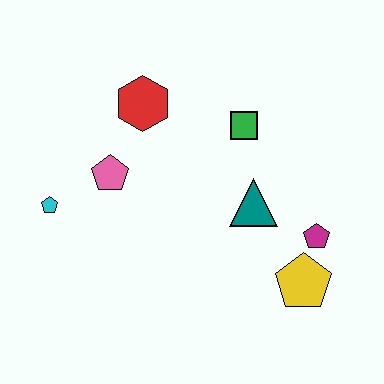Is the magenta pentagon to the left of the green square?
No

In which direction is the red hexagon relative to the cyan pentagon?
The red hexagon is above the cyan pentagon.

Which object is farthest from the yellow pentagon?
The cyan pentagon is farthest from the yellow pentagon.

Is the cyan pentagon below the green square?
Yes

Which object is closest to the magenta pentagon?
The yellow pentagon is closest to the magenta pentagon.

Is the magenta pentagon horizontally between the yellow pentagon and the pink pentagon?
No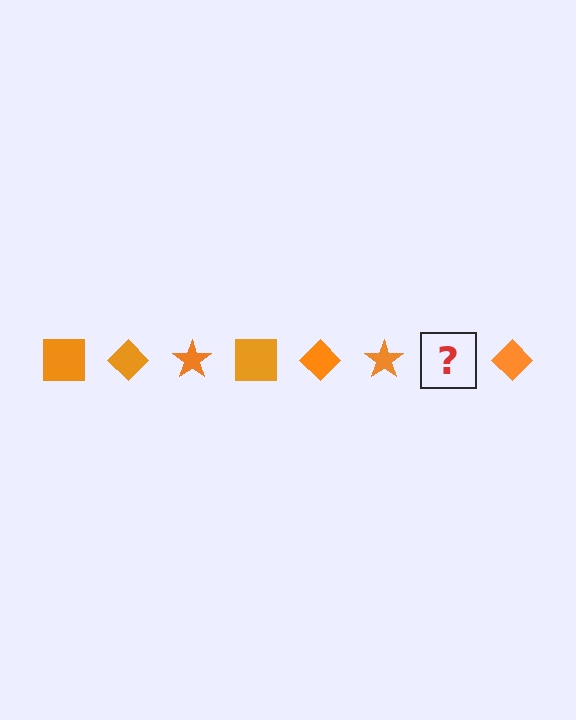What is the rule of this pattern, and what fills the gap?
The rule is that the pattern cycles through square, diamond, star shapes in orange. The gap should be filled with an orange square.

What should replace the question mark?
The question mark should be replaced with an orange square.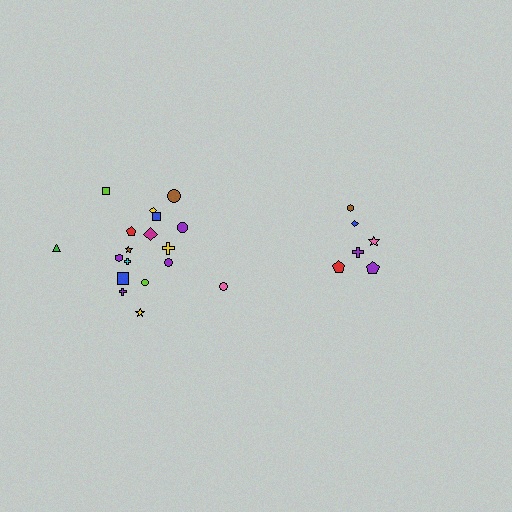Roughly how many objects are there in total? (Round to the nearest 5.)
Roughly 25 objects in total.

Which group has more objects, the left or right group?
The left group.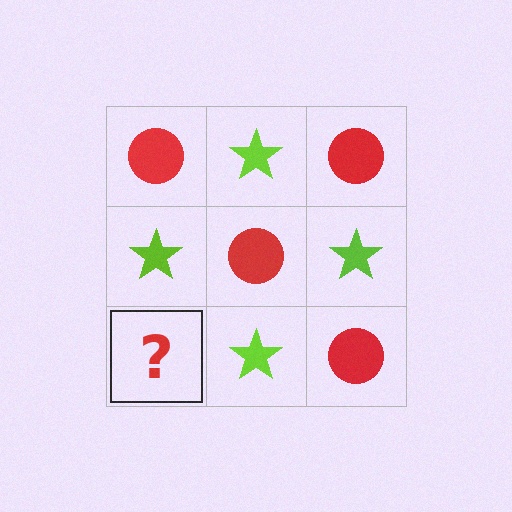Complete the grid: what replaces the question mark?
The question mark should be replaced with a red circle.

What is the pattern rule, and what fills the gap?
The rule is that it alternates red circle and lime star in a checkerboard pattern. The gap should be filled with a red circle.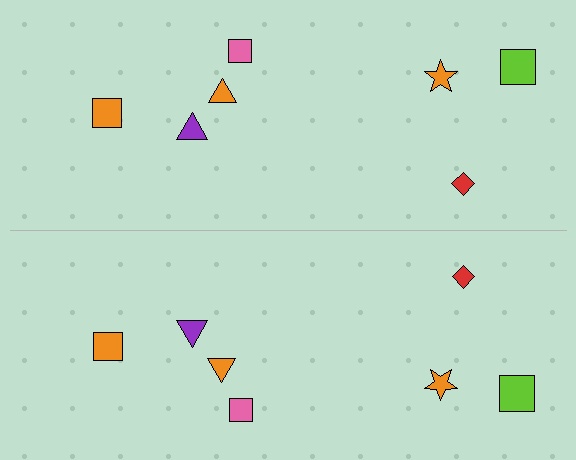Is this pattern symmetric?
Yes, this pattern has bilateral (reflection) symmetry.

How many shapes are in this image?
There are 14 shapes in this image.